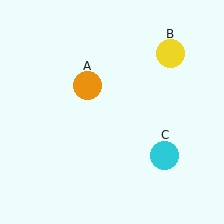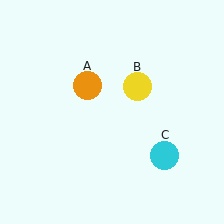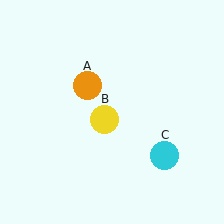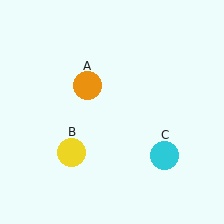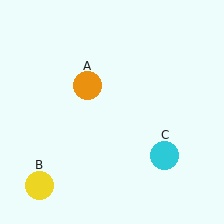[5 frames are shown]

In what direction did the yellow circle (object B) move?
The yellow circle (object B) moved down and to the left.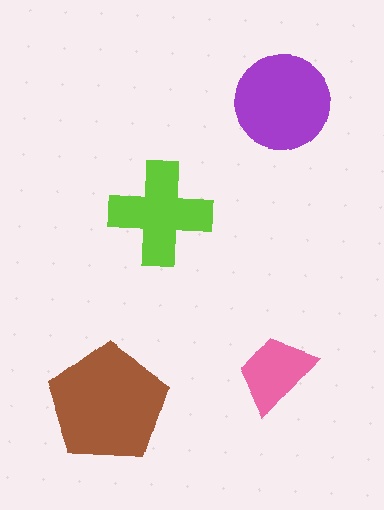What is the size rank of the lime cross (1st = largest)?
3rd.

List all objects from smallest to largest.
The pink trapezoid, the lime cross, the purple circle, the brown pentagon.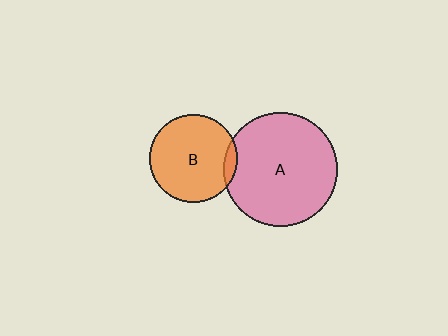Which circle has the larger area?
Circle A (pink).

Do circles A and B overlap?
Yes.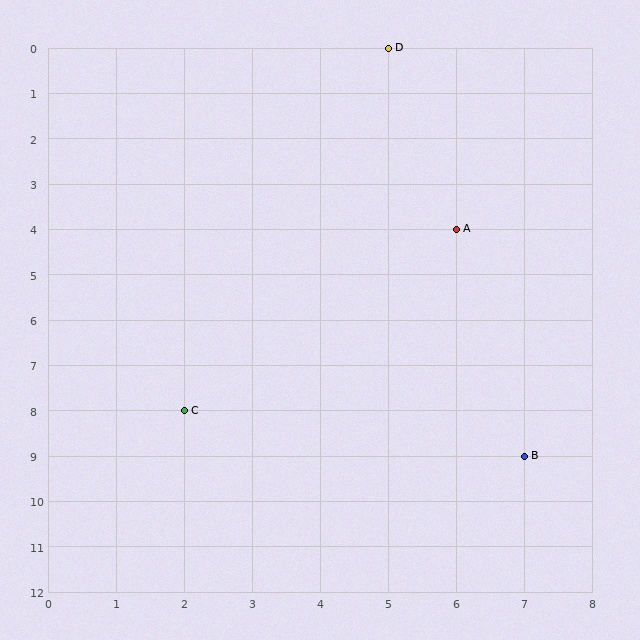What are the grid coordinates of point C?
Point C is at grid coordinates (2, 8).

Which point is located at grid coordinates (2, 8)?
Point C is at (2, 8).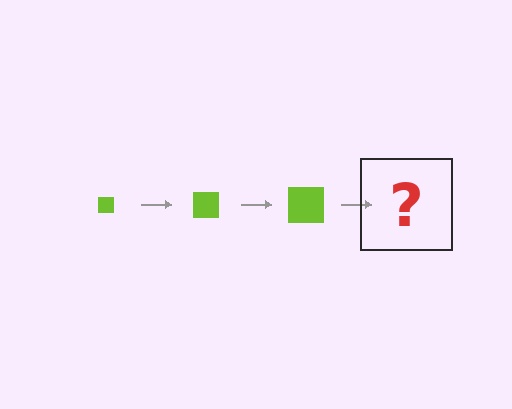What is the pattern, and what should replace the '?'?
The pattern is that the square gets progressively larger each step. The '?' should be a lime square, larger than the previous one.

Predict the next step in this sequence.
The next step is a lime square, larger than the previous one.